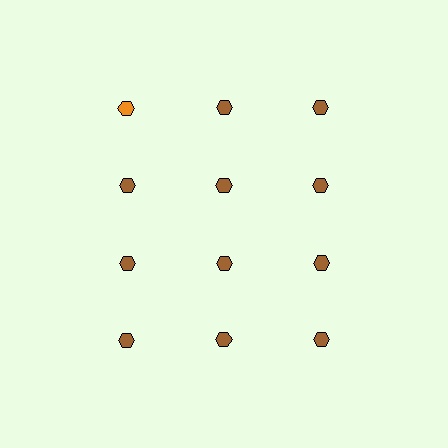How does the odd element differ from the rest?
It has a different color: orange instead of brown.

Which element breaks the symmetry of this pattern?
The orange hexagon in the top row, leftmost column breaks the symmetry. All other shapes are brown hexagons.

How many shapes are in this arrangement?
There are 12 shapes arranged in a grid pattern.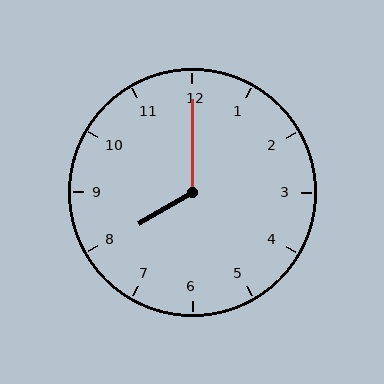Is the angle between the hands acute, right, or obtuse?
It is obtuse.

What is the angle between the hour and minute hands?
Approximately 120 degrees.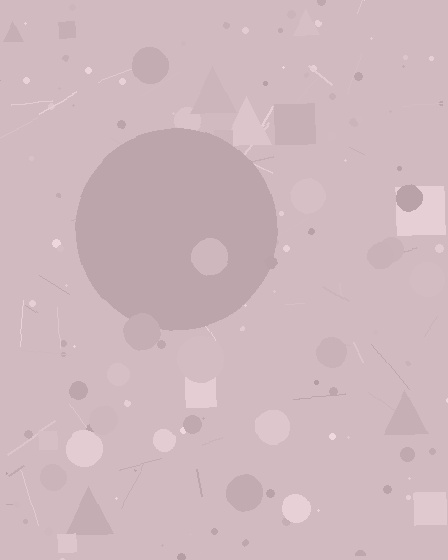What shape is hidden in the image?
A circle is hidden in the image.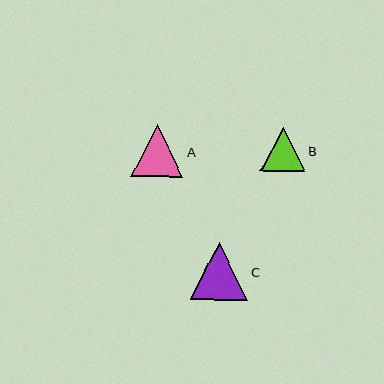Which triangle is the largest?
Triangle C is the largest with a size of approximately 57 pixels.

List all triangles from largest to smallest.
From largest to smallest: C, A, B.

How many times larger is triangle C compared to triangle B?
Triangle C is approximately 1.3 times the size of triangle B.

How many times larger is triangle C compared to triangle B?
Triangle C is approximately 1.3 times the size of triangle B.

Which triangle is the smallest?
Triangle B is the smallest with a size of approximately 44 pixels.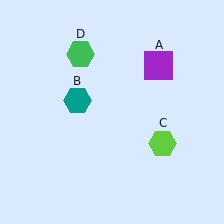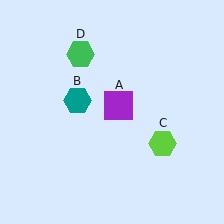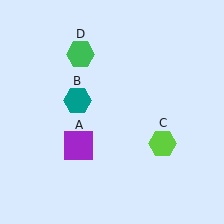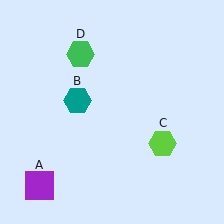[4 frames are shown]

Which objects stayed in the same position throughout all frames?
Teal hexagon (object B) and lime hexagon (object C) and green hexagon (object D) remained stationary.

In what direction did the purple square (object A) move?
The purple square (object A) moved down and to the left.